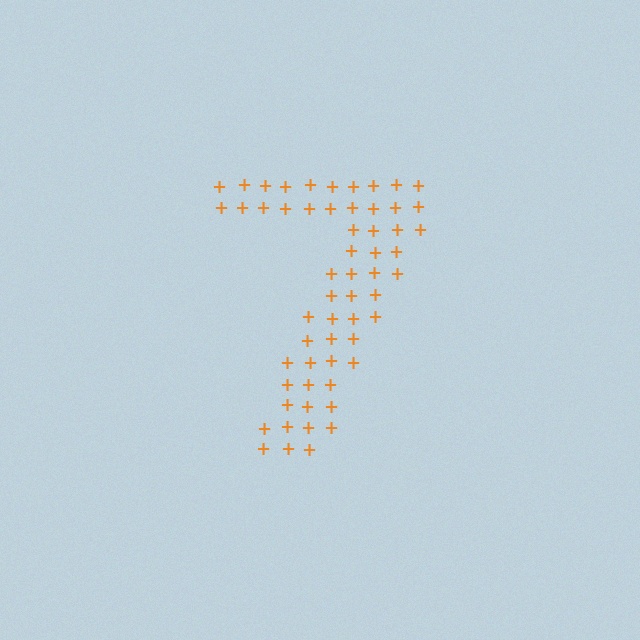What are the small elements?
The small elements are plus signs.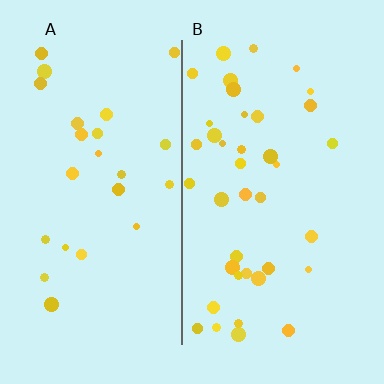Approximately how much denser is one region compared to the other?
Approximately 1.6× — region B over region A.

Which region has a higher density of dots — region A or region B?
B (the right).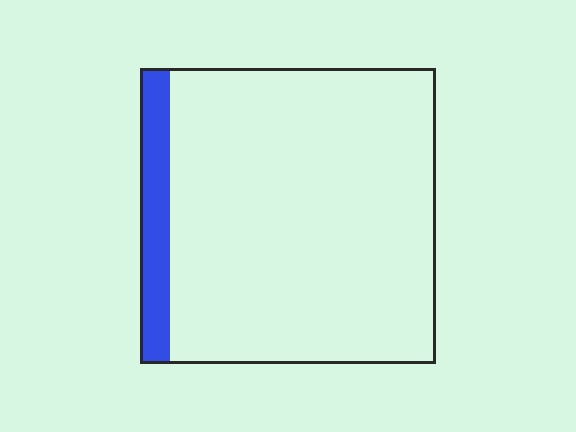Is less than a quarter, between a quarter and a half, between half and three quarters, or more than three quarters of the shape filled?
Less than a quarter.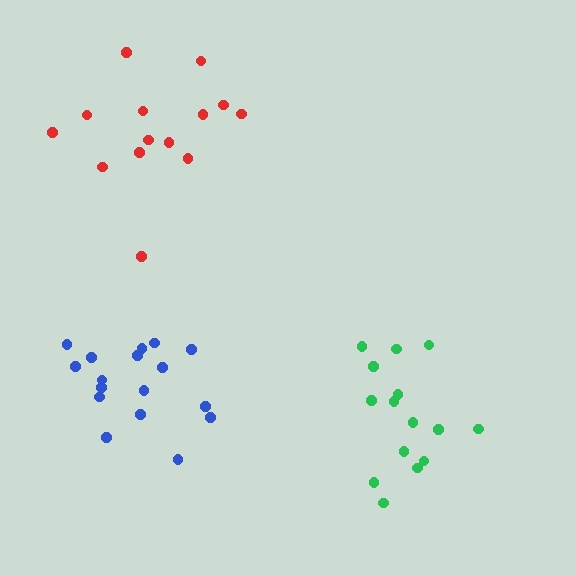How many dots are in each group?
Group 1: 17 dots, Group 2: 14 dots, Group 3: 15 dots (46 total).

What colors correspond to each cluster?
The clusters are colored: blue, red, green.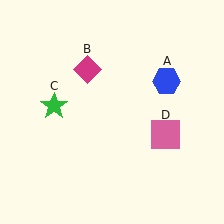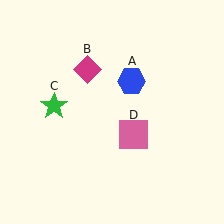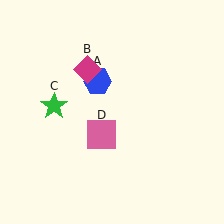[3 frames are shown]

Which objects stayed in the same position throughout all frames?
Magenta diamond (object B) and green star (object C) remained stationary.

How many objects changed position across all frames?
2 objects changed position: blue hexagon (object A), pink square (object D).